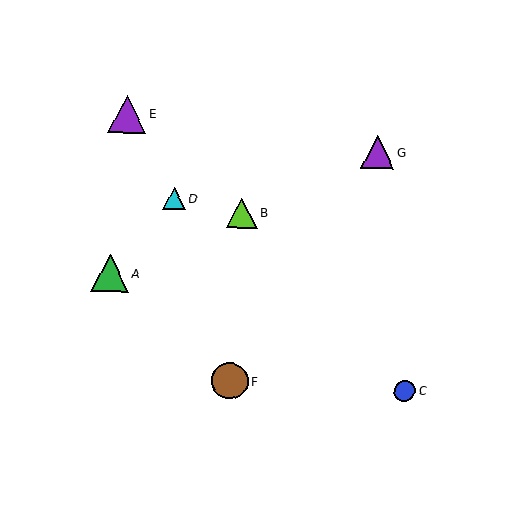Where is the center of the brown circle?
The center of the brown circle is at (230, 381).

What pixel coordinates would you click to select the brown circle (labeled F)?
Click at (230, 381) to select the brown circle F.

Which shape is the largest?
The purple triangle (labeled E) is the largest.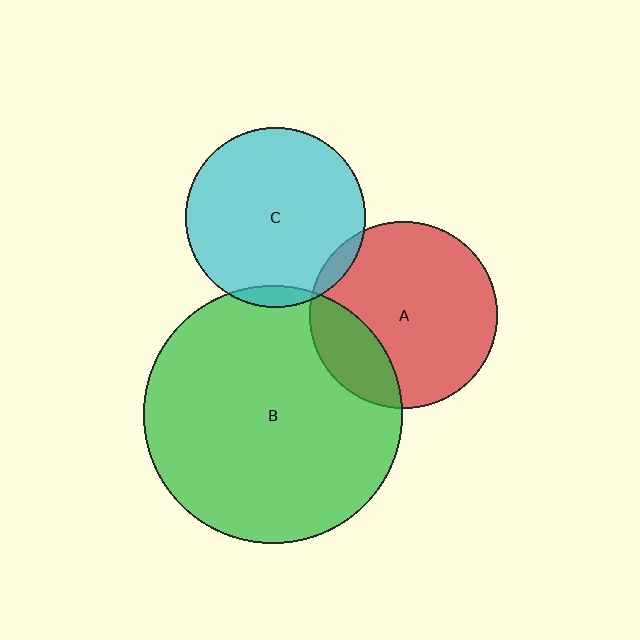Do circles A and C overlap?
Yes.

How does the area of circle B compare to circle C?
Approximately 2.1 times.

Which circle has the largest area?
Circle B (green).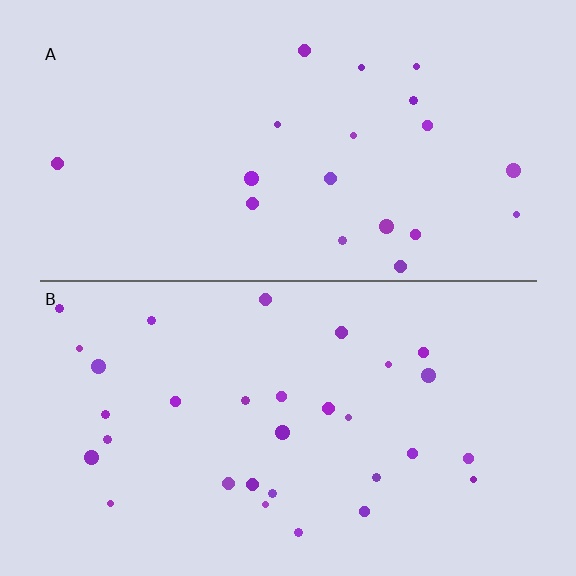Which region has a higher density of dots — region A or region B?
B (the bottom).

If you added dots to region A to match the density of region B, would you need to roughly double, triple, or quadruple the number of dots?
Approximately double.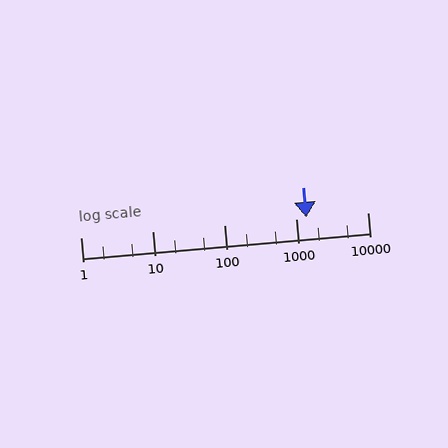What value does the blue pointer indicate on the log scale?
The pointer indicates approximately 1400.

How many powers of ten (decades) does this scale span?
The scale spans 4 decades, from 1 to 10000.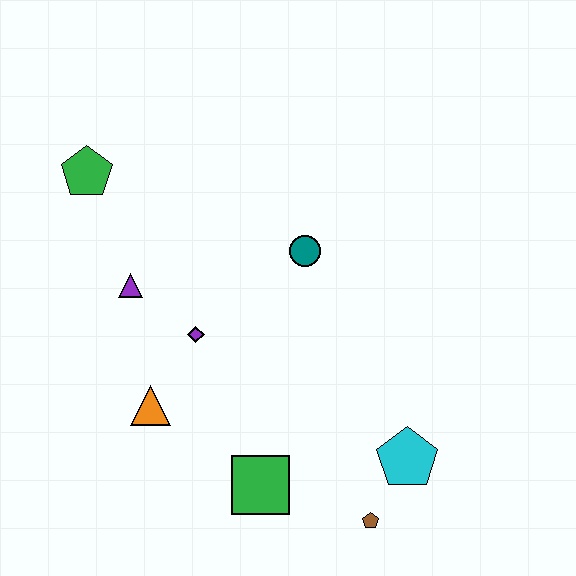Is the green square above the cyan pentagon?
No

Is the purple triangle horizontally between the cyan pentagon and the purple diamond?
No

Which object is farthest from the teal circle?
The brown pentagon is farthest from the teal circle.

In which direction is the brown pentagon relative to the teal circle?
The brown pentagon is below the teal circle.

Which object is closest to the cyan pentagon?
The brown pentagon is closest to the cyan pentagon.